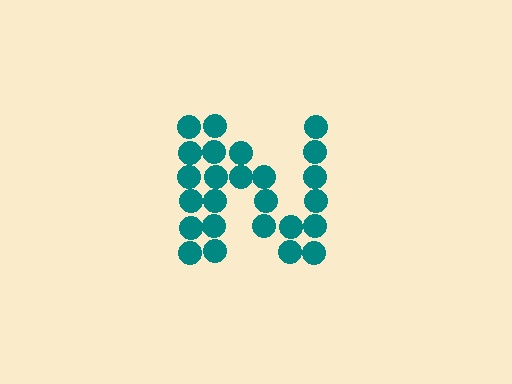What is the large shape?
The large shape is the letter N.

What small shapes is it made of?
It is made of small circles.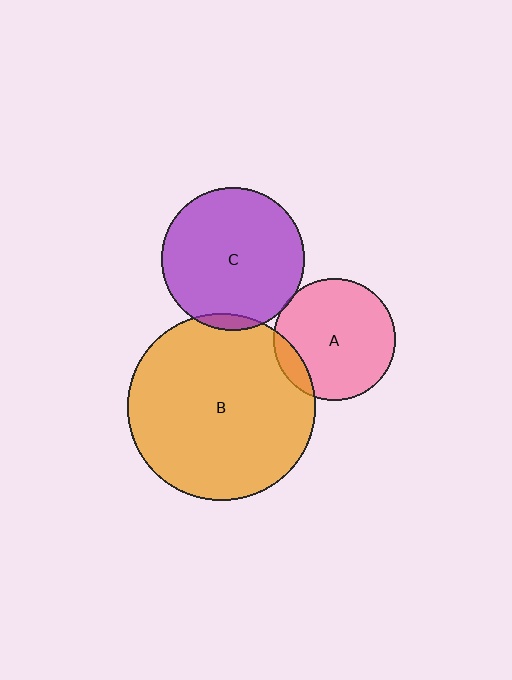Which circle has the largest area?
Circle B (orange).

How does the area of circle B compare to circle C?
Approximately 1.7 times.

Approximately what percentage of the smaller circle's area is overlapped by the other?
Approximately 5%.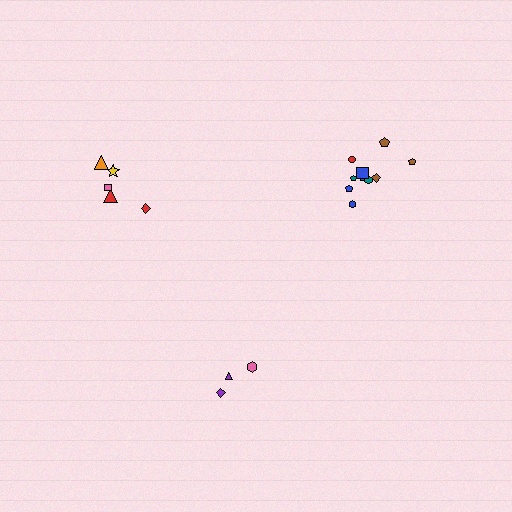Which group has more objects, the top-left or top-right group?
The top-right group.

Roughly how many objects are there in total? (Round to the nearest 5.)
Roughly 20 objects in total.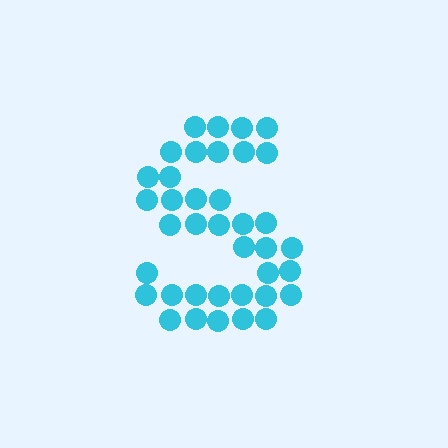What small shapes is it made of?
It is made of small circles.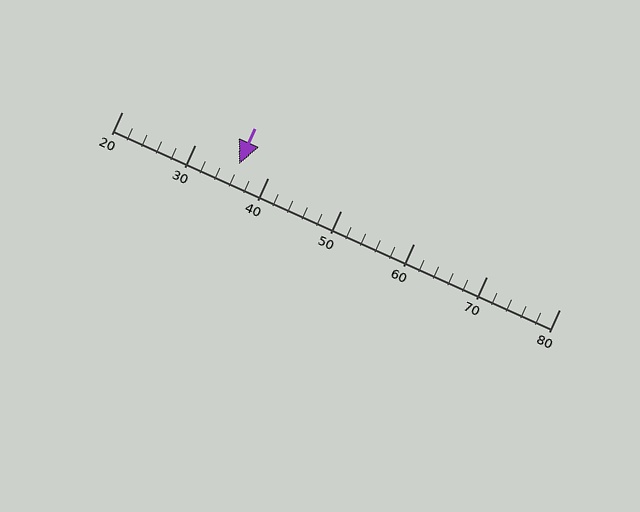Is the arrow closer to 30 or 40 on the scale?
The arrow is closer to 40.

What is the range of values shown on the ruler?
The ruler shows values from 20 to 80.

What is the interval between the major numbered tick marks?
The major tick marks are spaced 10 units apart.